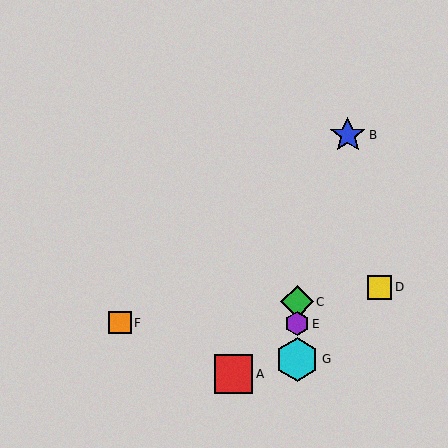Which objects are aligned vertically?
Objects C, E, G are aligned vertically.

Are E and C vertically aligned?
Yes, both are at x≈297.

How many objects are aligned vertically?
3 objects (C, E, G) are aligned vertically.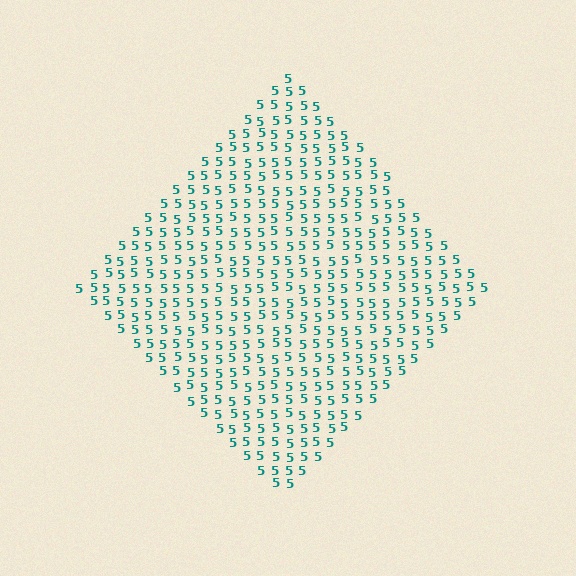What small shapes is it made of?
It is made of small digit 5's.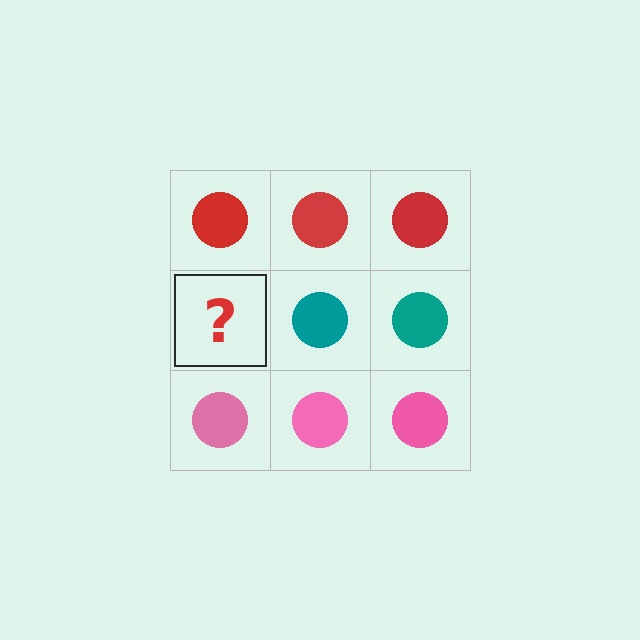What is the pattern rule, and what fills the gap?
The rule is that each row has a consistent color. The gap should be filled with a teal circle.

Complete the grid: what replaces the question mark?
The question mark should be replaced with a teal circle.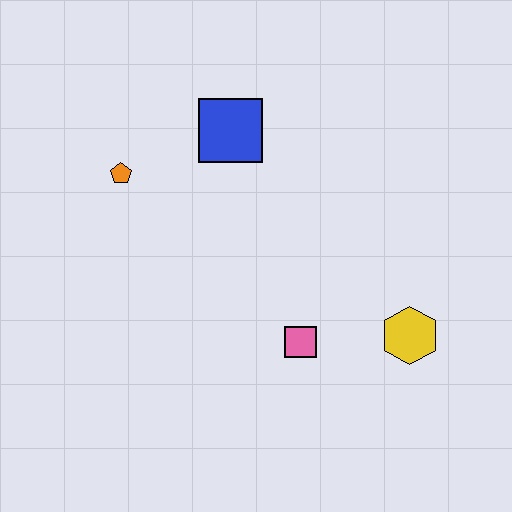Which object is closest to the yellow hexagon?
The pink square is closest to the yellow hexagon.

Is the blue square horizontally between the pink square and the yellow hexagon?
No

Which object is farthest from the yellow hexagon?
The orange pentagon is farthest from the yellow hexagon.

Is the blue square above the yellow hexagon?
Yes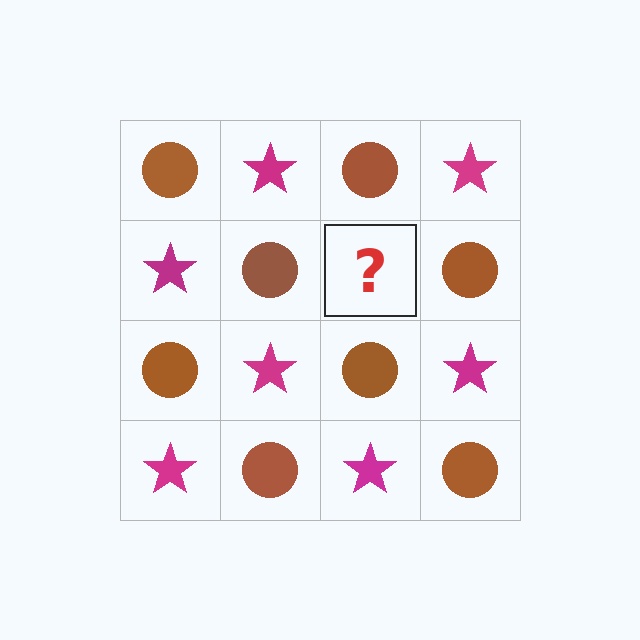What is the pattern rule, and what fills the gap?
The rule is that it alternates brown circle and magenta star in a checkerboard pattern. The gap should be filled with a magenta star.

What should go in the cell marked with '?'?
The missing cell should contain a magenta star.